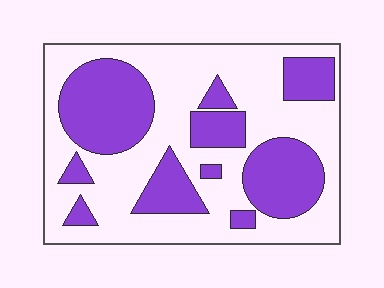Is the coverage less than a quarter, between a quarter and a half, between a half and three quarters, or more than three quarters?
Between a quarter and a half.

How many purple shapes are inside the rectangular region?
10.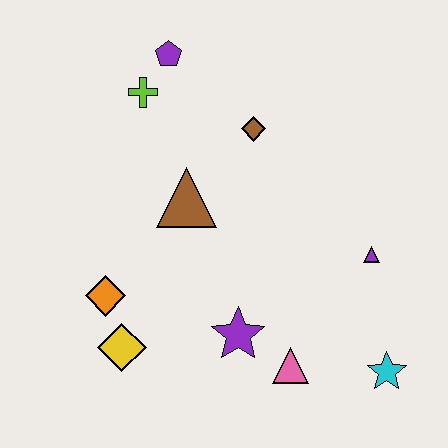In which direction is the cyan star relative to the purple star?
The cyan star is to the right of the purple star.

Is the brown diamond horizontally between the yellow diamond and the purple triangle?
Yes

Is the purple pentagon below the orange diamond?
No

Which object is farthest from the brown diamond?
The cyan star is farthest from the brown diamond.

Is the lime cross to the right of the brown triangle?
No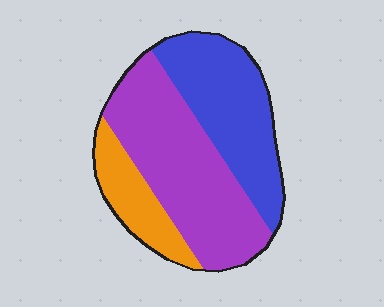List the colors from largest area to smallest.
From largest to smallest: purple, blue, orange.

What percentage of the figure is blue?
Blue covers around 35% of the figure.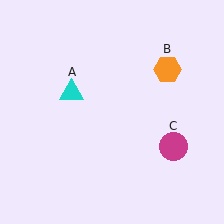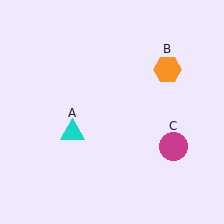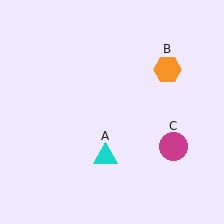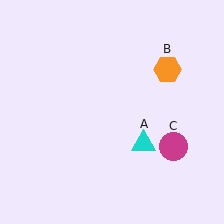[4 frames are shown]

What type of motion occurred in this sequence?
The cyan triangle (object A) rotated counterclockwise around the center of the scene.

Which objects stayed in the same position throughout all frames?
Orange hexagon (object B) and magenta circle (object C) remained stationary.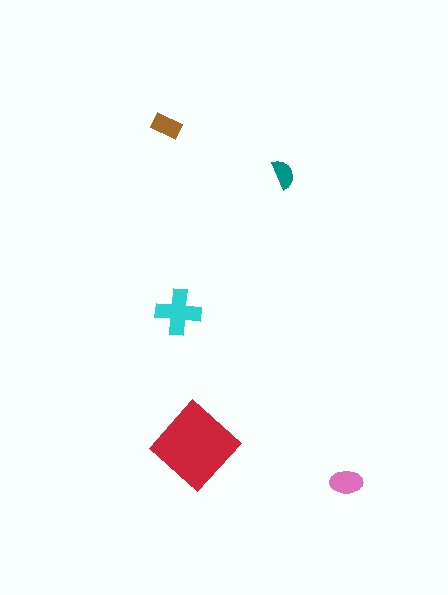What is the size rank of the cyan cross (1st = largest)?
2nd.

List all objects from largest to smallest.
The red diamond, the cyan cross, the pink ellipse, the brown rectangle, the teal semicircle.